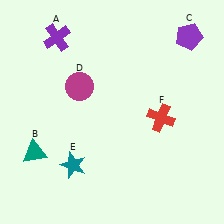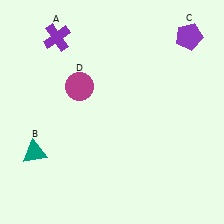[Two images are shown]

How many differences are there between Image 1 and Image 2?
There are 2 differences between the two images.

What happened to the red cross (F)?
The red cross (F) was removed in Image 2. It was in the bottom-right area of Image 1.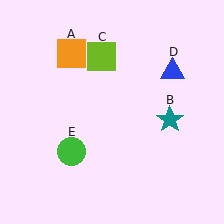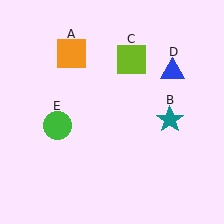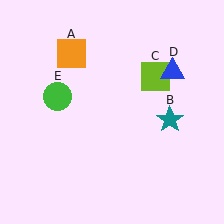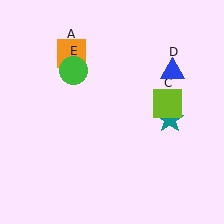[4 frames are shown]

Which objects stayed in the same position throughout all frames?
Orange square (object A) and teal star (object B) and blue triangle (object D) remained stationary.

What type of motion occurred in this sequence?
The lime square (object C), green circle (object E) rotated clockwise around the center of the scene.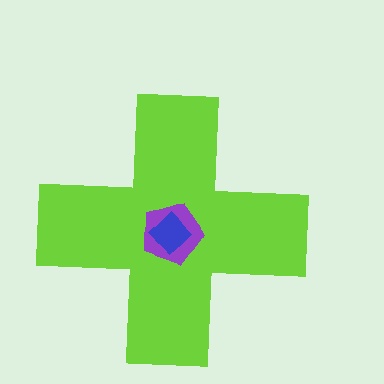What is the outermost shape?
The lime cross.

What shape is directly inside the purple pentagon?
The blue diamond.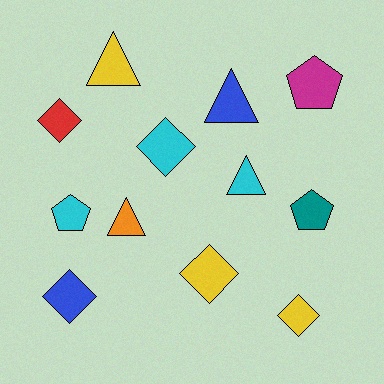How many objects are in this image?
There are 12 objects.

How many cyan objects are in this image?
There are 3 cyan objects.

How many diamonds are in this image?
There are 5 diamonds.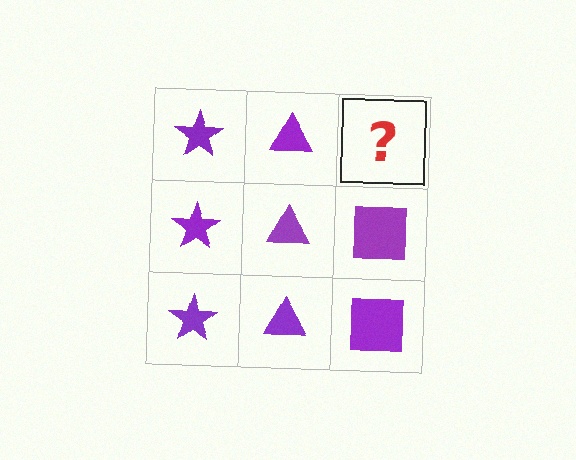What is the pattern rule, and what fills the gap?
The rule is that each column has a consistent shape. The gap should be filled with a purple square.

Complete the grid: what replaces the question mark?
The question mark should be replaced with a purple square.